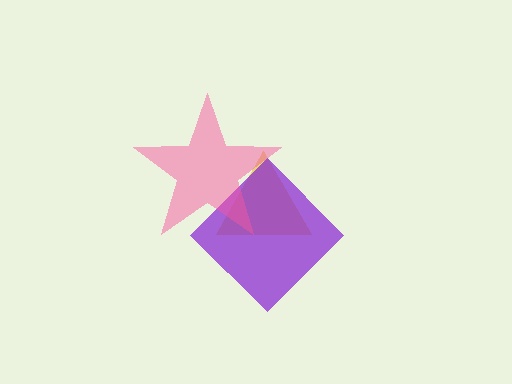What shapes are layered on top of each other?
The layered shapes are: a yellow triangle, a purple diamond, a pink star.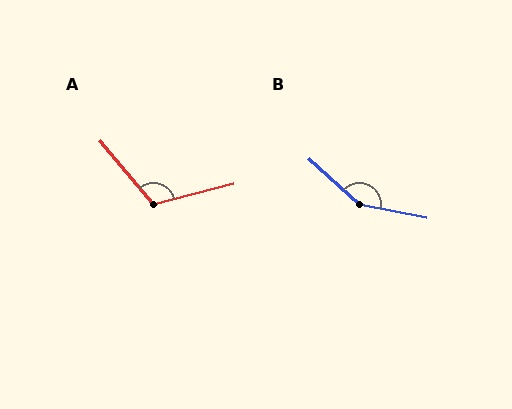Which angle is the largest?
B, at approximately 149 degrees.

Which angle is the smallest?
A, at approximately 115 degrees.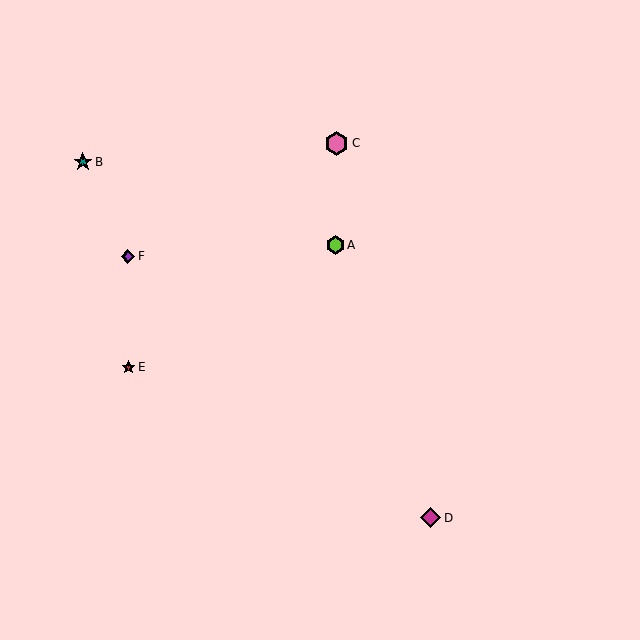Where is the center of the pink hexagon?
The center of the pink hexagon is at (337, 143).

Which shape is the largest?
The pink hexagon (labeled C) is the largest.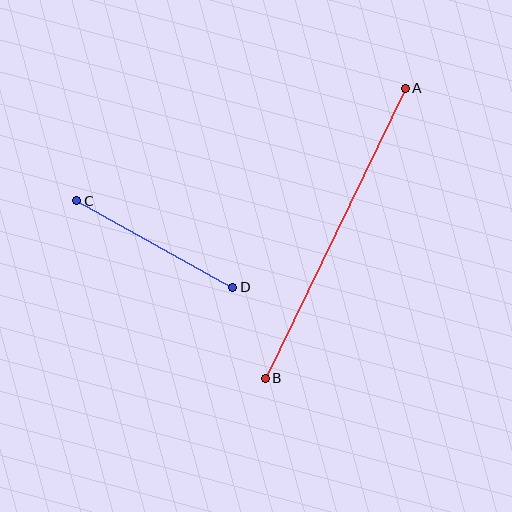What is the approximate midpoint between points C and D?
The midpoint is at approximately (155, 244) pixels.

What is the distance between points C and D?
The distance is approximately 178 pixels.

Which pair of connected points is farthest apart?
Points A and B are farthest apart.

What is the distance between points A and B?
The distance is approximately 322 pixels.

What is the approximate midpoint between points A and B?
The midpoint is at approximately (335, 233) pixels.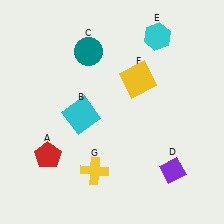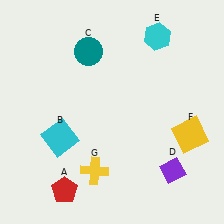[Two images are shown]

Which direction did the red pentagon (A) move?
The red pentagon (A) moved down.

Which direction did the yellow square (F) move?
The yellow square (F) moved down.